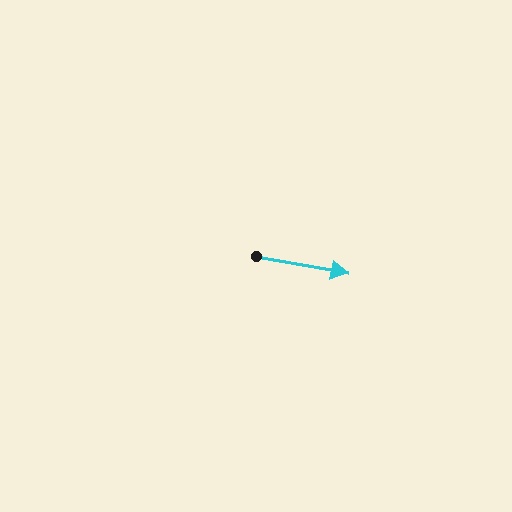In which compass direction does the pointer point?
East.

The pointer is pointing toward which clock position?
Roughly 3 o'clock.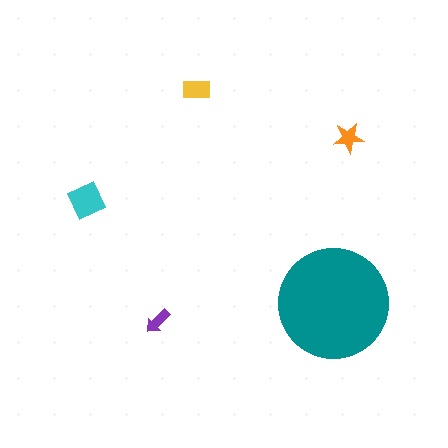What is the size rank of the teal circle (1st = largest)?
1st.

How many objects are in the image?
There are 5 objects in the image.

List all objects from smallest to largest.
The purple arrow, the orange star, the yellow rectangle, the cyan diamond, the teal circle.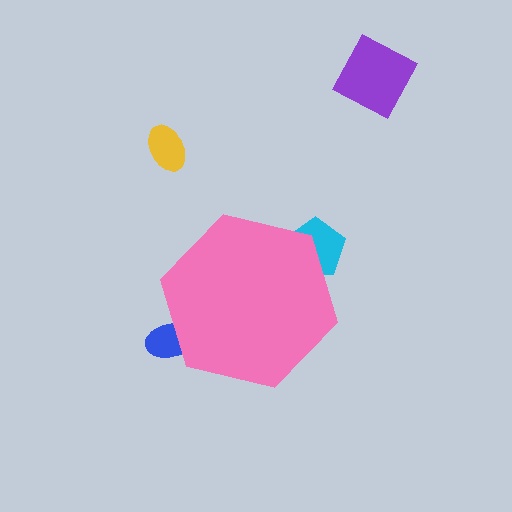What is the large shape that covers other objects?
A pink hexagon.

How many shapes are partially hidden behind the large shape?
2 shapes are partially hidden.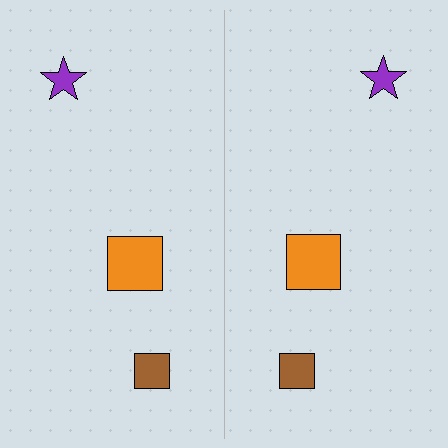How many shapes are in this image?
There are 6 shapes in this image.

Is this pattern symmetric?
Yes, this pattern has bilateral (reflection) symmetry.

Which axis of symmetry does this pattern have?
The pattern has a vertical axis of symmetry running through the center of the image.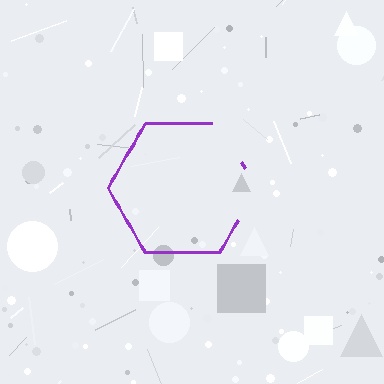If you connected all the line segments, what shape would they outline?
They would outline a hexagon.